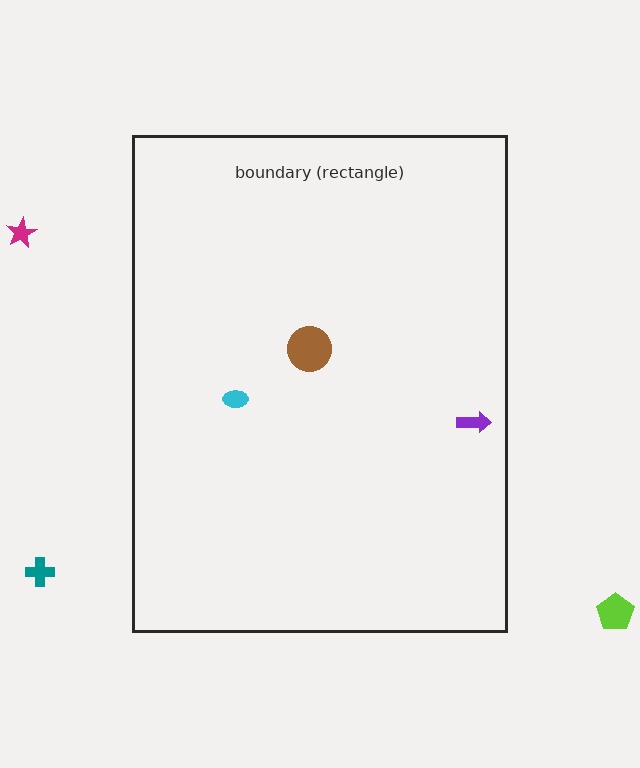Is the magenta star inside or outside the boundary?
Outside.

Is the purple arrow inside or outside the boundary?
Inside.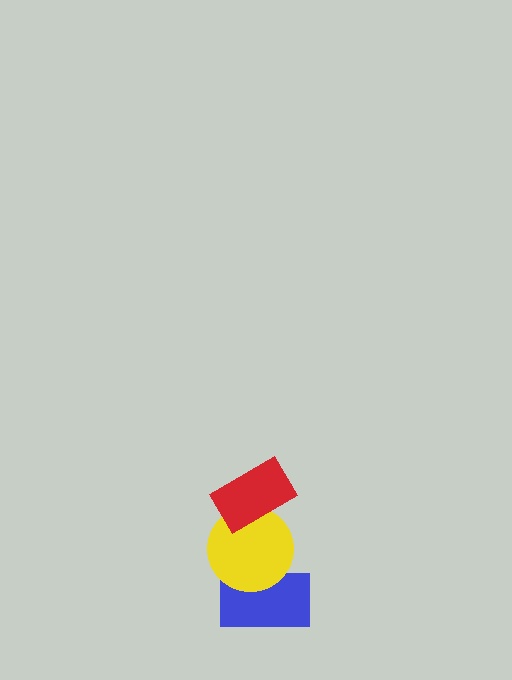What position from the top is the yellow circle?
The yellow circle is 2nd from the top.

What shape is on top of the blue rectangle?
The yellow circle is on top of the blue rectangle.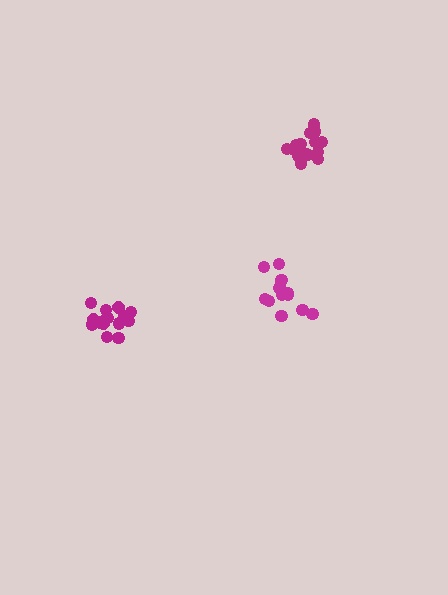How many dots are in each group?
Group 1: 13 dots, Group 2: 15 dots, Group 3: 17 dots (45 total).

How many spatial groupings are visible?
There are 3 spatial groupings.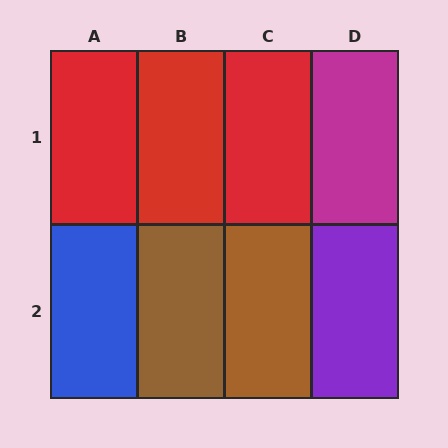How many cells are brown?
2 cells are brown.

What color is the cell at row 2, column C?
Brown.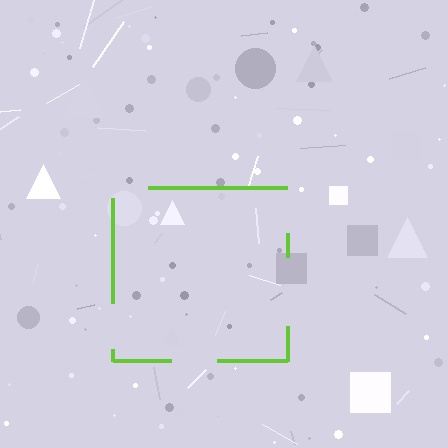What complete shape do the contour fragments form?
The contour fragments form a square.